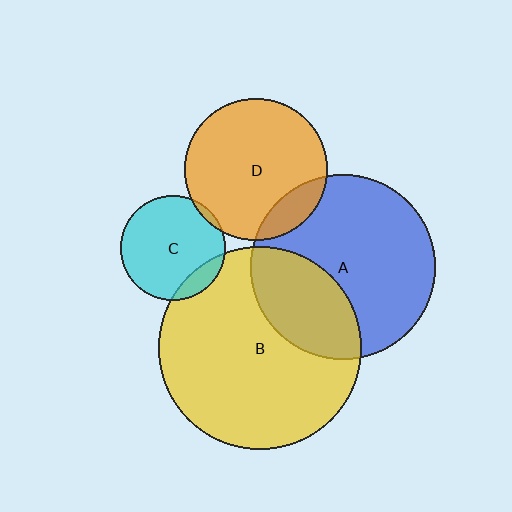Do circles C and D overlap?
Yes.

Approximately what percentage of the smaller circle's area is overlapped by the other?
Approximately 5%.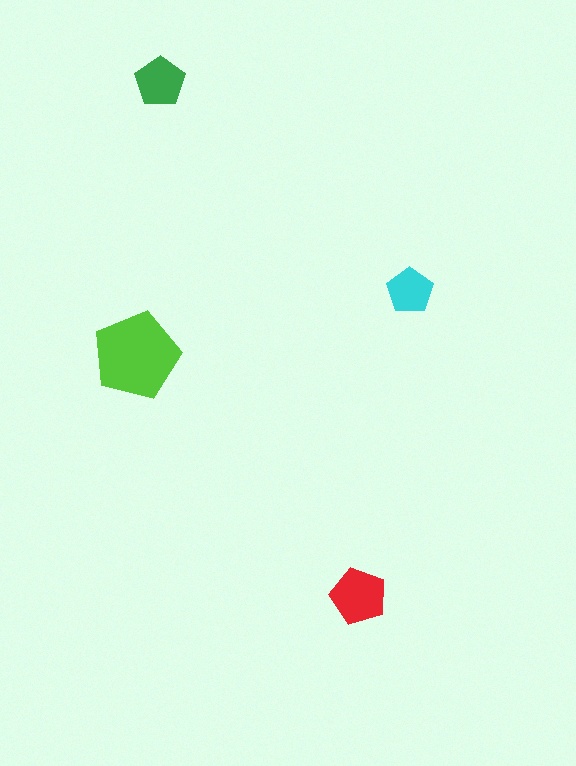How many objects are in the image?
There are 4 objects in the image.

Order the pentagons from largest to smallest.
the lime one, the red one, the green one, the cyan one.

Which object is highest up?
The green pentagon is topmost.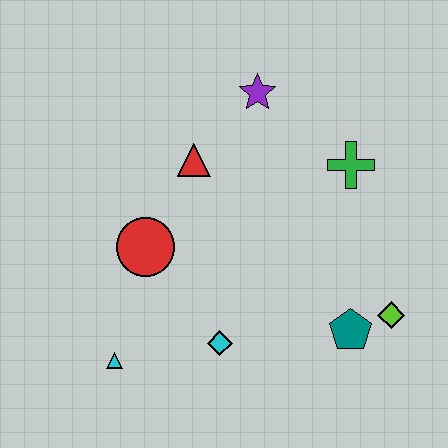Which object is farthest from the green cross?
The cyan triangle is farthest from the green cross.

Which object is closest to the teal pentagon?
The lime diamond is closest to the teal pentagon.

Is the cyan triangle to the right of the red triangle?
No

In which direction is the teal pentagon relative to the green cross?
The teal pentagon is below the green cross.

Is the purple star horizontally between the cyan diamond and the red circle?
No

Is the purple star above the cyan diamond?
Yes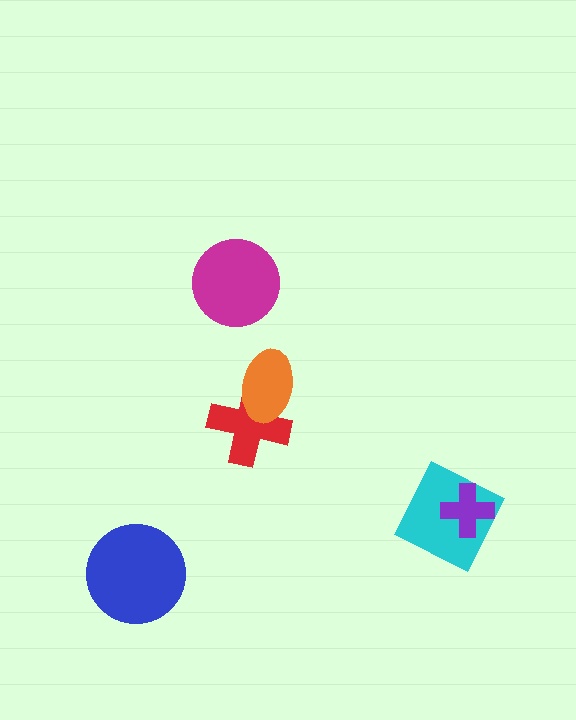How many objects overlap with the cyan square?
1 object overlaps with the cyan square.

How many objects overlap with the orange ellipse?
1 object overlaps with the orange ellipse.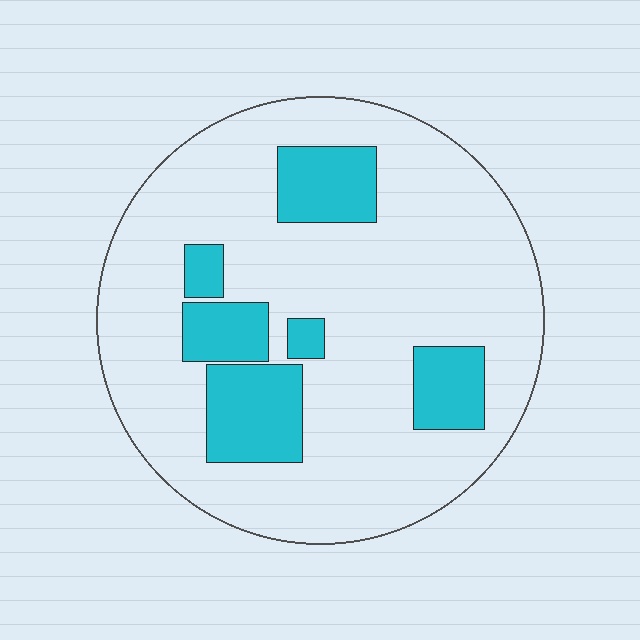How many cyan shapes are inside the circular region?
6.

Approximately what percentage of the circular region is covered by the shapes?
Approximately 20%.